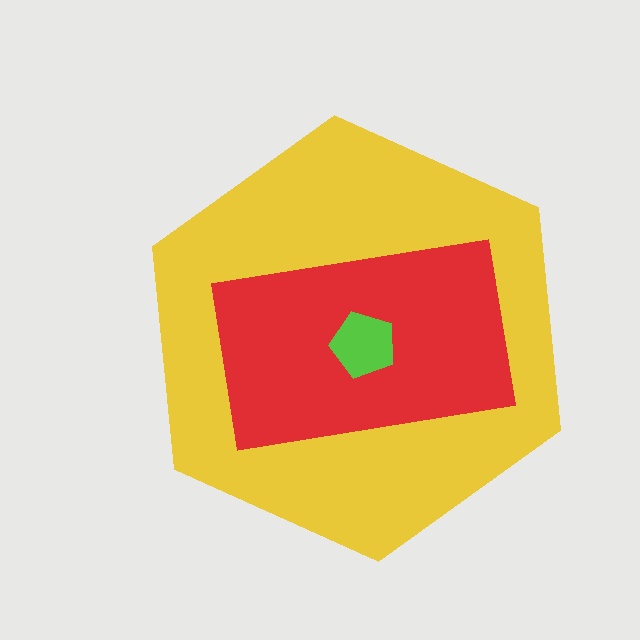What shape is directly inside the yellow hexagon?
The red rectangle.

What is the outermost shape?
The yellow hexagon.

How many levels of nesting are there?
3.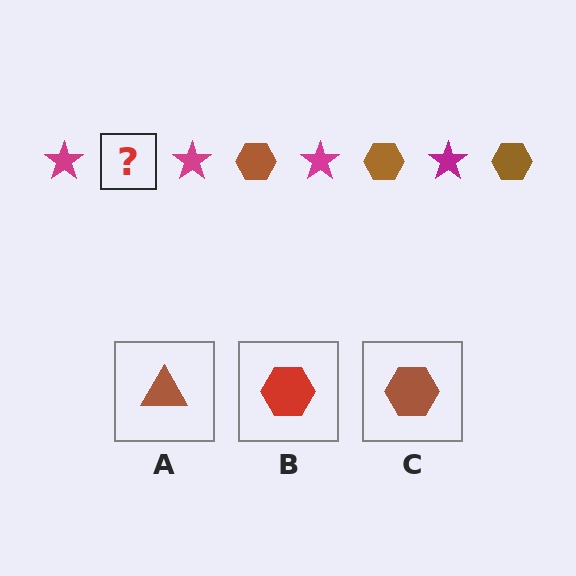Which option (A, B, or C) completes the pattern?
C.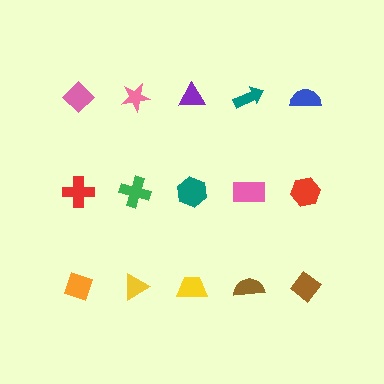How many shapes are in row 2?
5 shapes.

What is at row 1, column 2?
A pink star.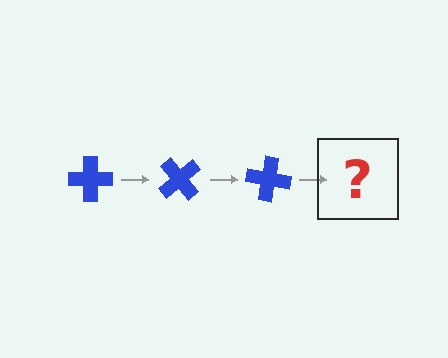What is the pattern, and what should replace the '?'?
The pattern is that the cross rotates 50 degrees each step. The '?' should be a blue cross rotated 150 degrees.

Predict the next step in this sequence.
The next step is a blue cross rotated 150 degrees.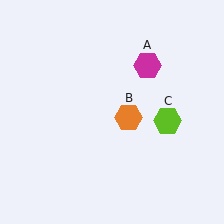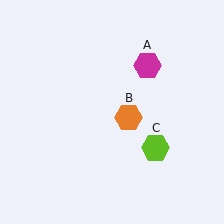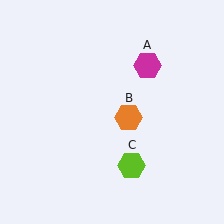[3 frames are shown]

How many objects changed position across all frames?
1 object changed position: lime hexagon (object C).